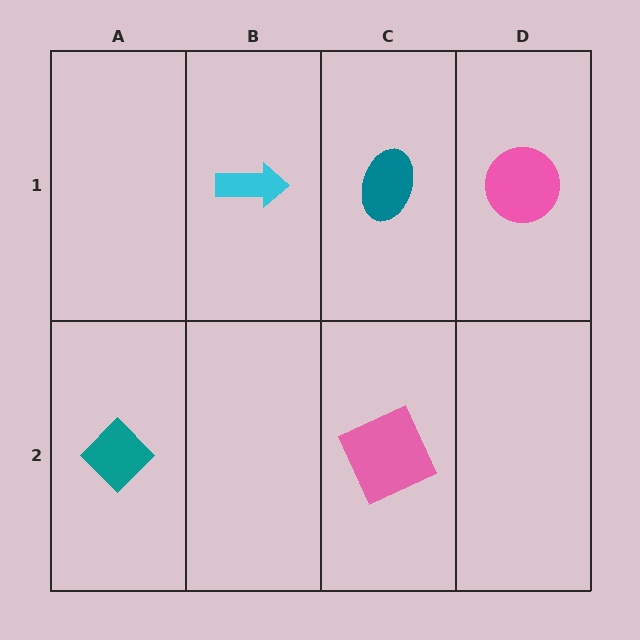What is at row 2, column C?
A pink square.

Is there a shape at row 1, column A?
No, that cell is empty.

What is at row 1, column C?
A teal ellipse.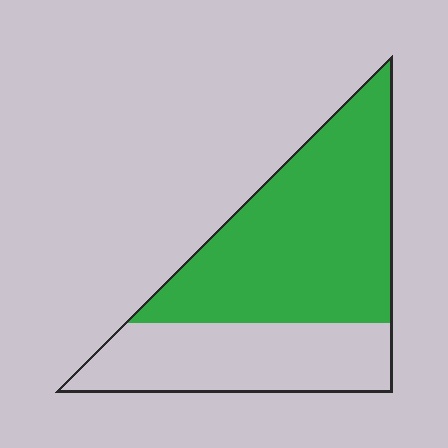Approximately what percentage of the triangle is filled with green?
Approximately 65%.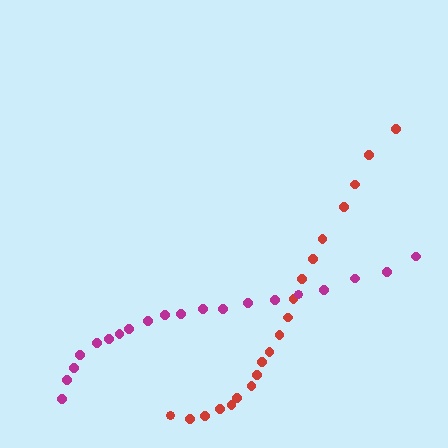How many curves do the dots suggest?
There are 2 distinct paths.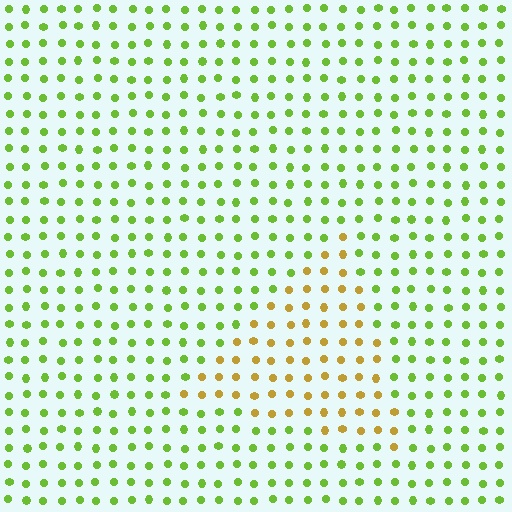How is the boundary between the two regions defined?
The boundary is defined purely by a slight shift in hue (about 50 degrees). Spacing, size, and orientation are identical on both sides.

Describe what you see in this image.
The image is filled with small lime elements in a uniform arrangement. A triangle-shaped region is visible where the elements are tinted to a slightly different hue, forming a subtle color boundary.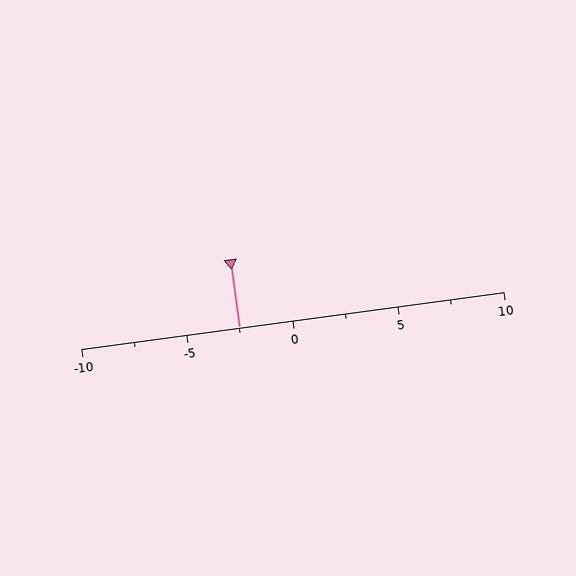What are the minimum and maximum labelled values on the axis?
The axis runs from -10 to 10.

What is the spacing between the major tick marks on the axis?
The major ticks are spaced 5 apart.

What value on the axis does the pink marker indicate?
The marker indicates approximately -2.5.